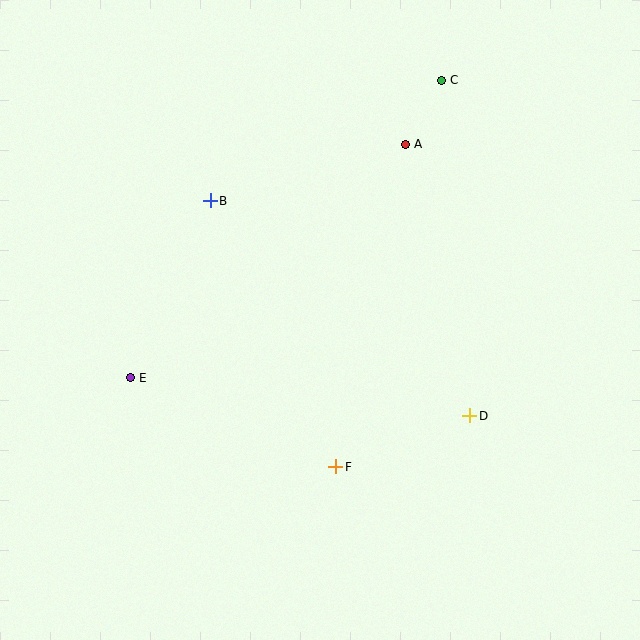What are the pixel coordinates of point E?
Point E is at (130, 378).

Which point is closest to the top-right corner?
Point C is closest to the top-right corner.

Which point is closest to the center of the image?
Point F at (336, 467) is closest to the center.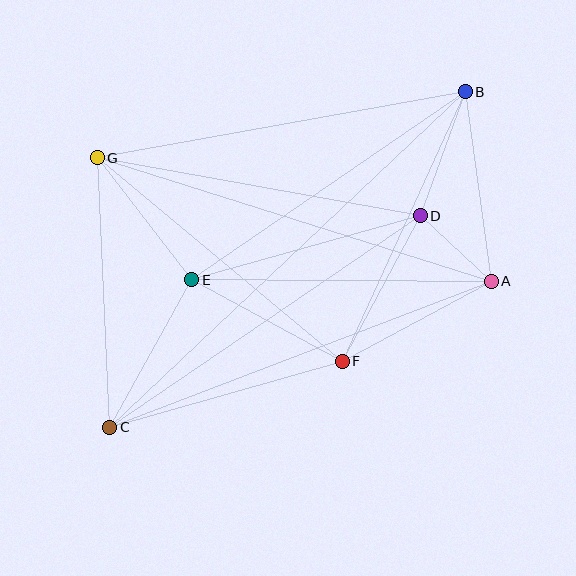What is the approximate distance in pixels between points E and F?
The distance between E and F is approximately 171 pixels.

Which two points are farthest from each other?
Points B and C are farthest from each other.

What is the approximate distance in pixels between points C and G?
The distance between C and G is approximately 269 pixels.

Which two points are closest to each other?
Points A and D are closest to each other.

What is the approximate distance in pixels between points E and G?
The distance between E and G is approximately 154 pixels.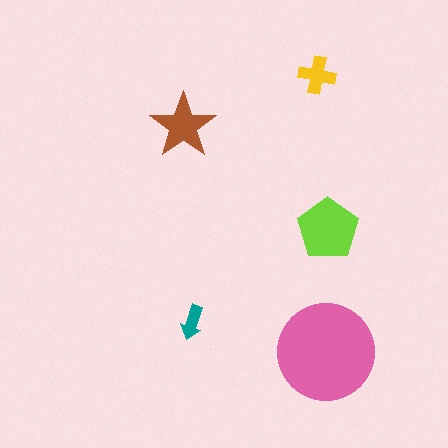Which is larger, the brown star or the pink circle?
The pink circle.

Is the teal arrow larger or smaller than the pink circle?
Smaller.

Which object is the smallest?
The teal arrow.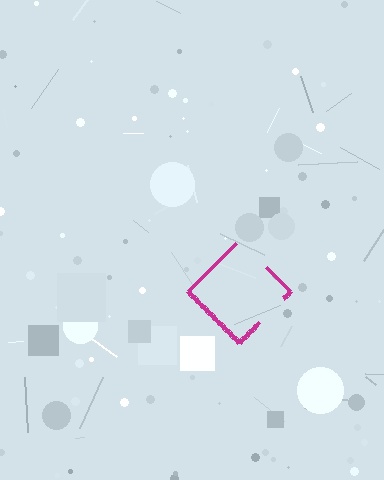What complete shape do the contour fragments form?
The contour fragments form a diamond.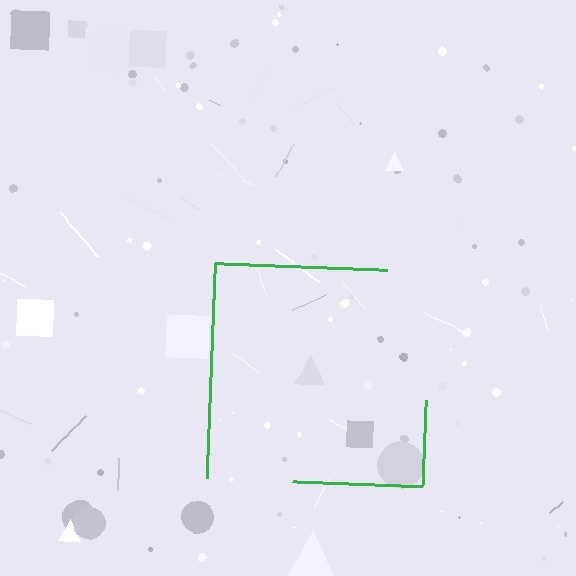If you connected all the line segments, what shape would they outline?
They would outline a square.